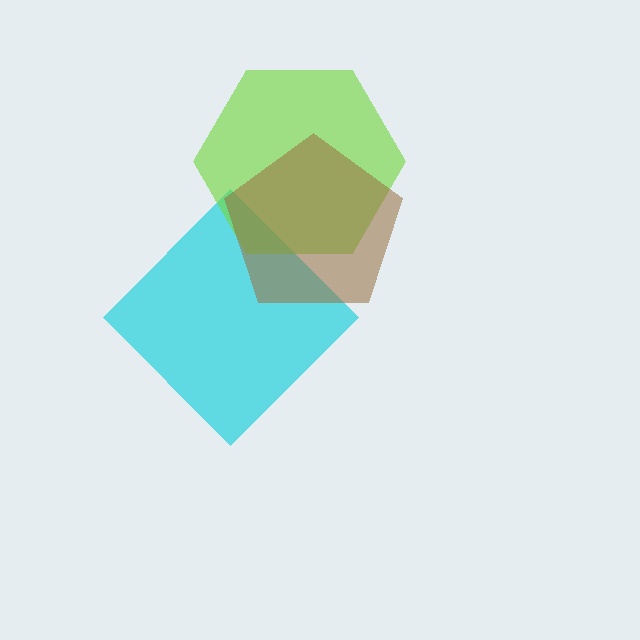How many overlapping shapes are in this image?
There are 3 overlapping shapes in the image.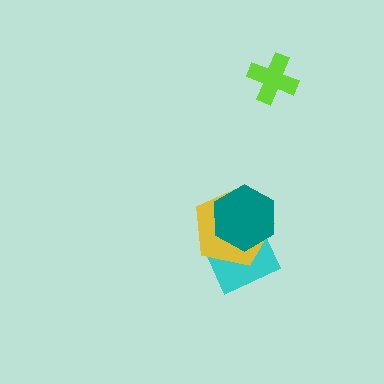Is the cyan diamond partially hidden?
Yes, it is partially covered by another shape.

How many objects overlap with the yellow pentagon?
2 objects overlap with the yellow pentagon.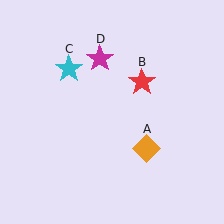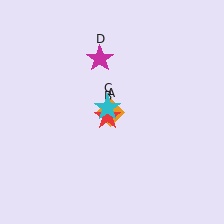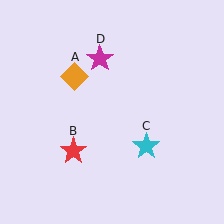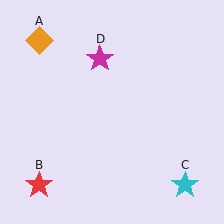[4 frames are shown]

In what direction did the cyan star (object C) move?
The cyan star (object C) moved down and to the right.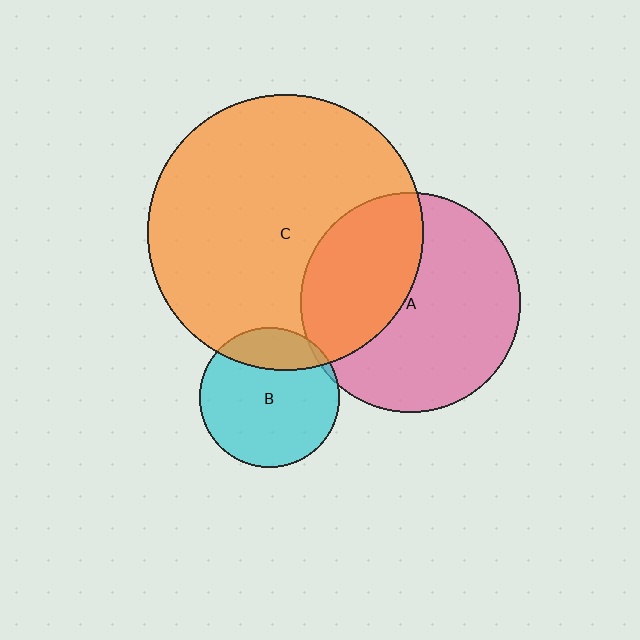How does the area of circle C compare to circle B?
Approximately 3.9 times.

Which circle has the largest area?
Circle C (orange).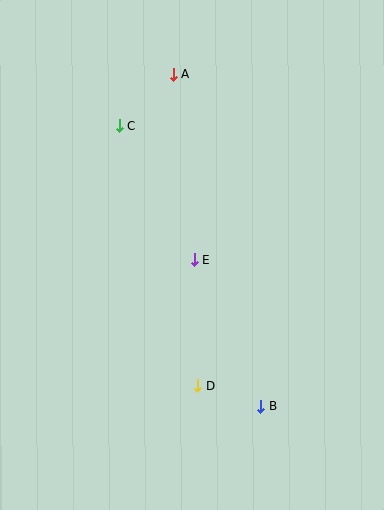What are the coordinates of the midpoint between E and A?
The midpoint between E and A is at (184, 167).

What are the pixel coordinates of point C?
Point C is at (119, 126).